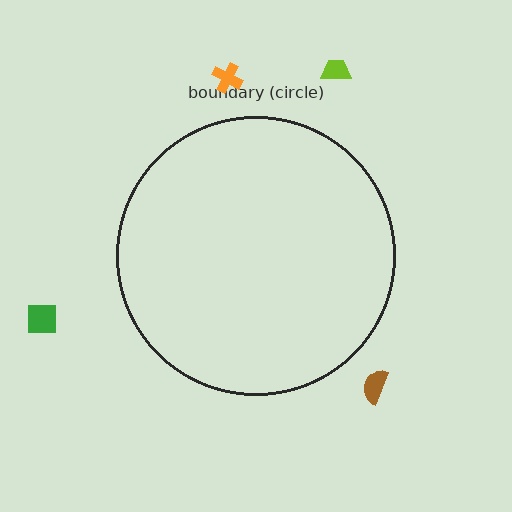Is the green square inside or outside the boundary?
Outside.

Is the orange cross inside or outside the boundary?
Outside.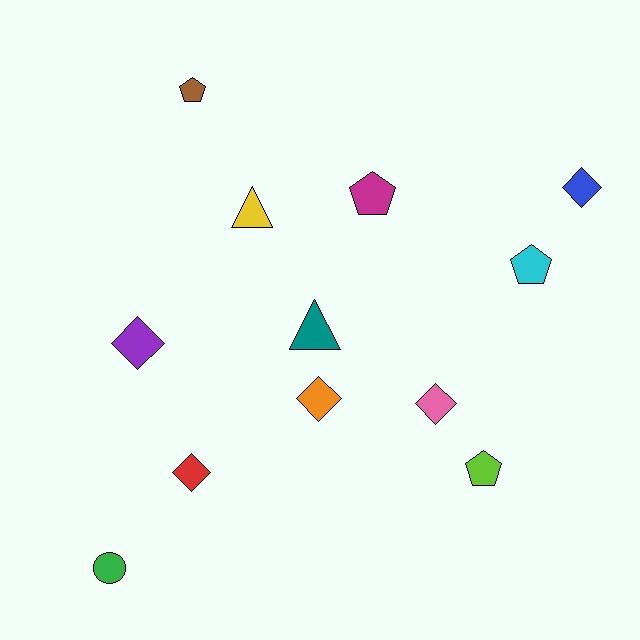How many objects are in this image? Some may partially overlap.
There are 12 objects.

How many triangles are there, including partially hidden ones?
There are 2 triangles.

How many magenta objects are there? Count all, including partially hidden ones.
There is 1 magenta object.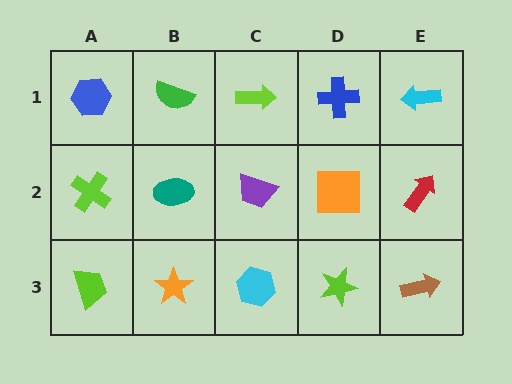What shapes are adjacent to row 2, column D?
A blue cross (row 1, column D), a lime star (row 3, column D), a purple trapezoid (row 2, column C), a red arrow (row 2, column E).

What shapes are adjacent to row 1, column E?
A red arrow (row 2, column E), a blue cross (row 1, column D).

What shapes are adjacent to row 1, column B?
A teal ellipse (row 2, column B), a blue hexagon (row 1, column A), a lime arrow (row 1, column C).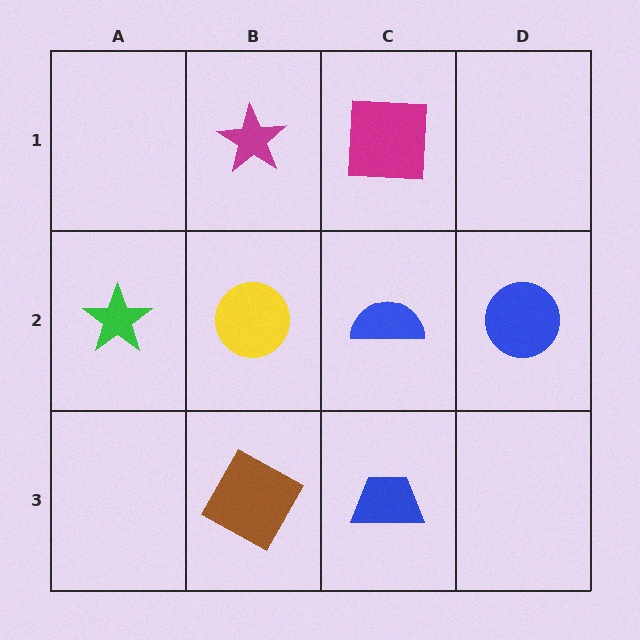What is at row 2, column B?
A yellow circle.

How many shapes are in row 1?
2 shapes.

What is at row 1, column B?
A magenta star.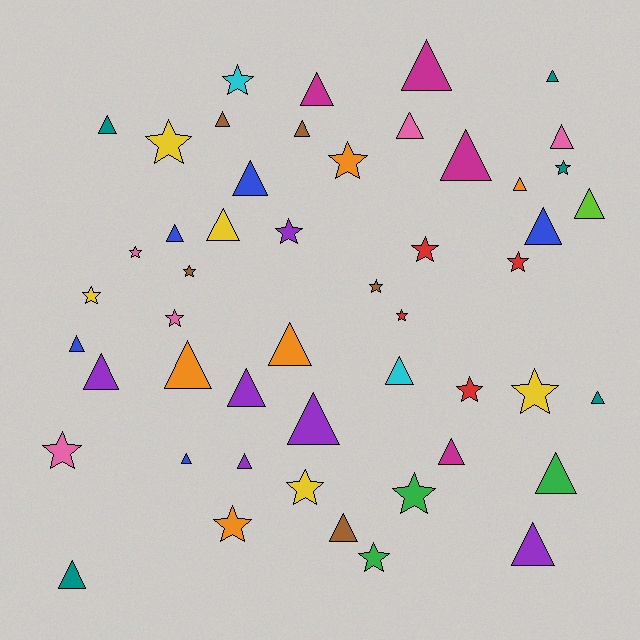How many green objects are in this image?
There are 3 green objects.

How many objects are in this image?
There are 50 objects.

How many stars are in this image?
There are 20 stars.